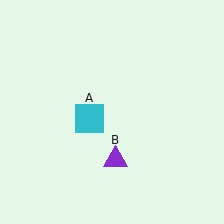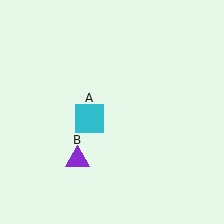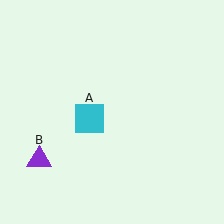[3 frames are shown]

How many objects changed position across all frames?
1 object changed position: purple triangle (object B).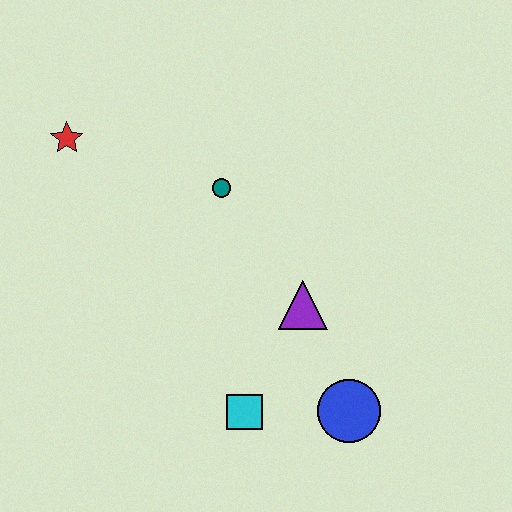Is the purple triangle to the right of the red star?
Yes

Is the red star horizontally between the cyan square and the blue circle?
No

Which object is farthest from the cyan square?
The red star is farthest from the cyan square.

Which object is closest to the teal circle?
The purple triangle is closest to the teal circle.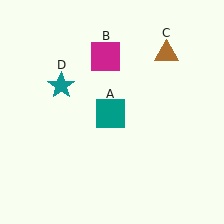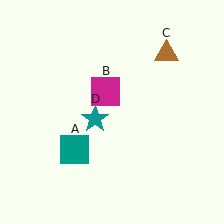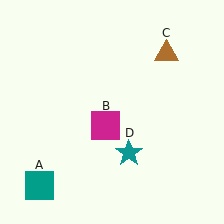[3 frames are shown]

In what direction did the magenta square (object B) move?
The magenta square (object B) moved down.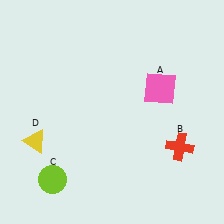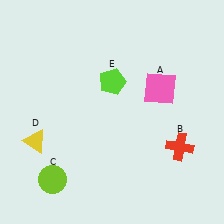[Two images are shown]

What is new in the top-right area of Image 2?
A lime pentagon (E) was added in the top-right area of Image 2.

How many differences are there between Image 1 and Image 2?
There is 1 difference between the two images.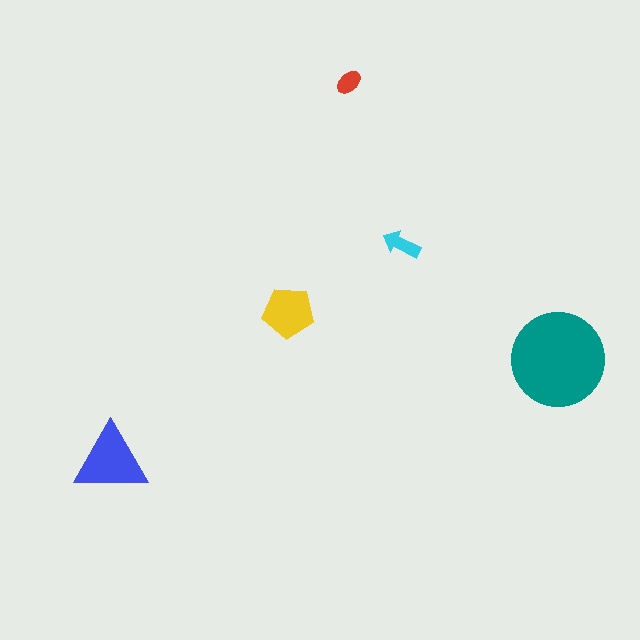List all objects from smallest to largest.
The red ellipse, the cyan arrow, the yellow pentagon, the blue triangle, the teal circle.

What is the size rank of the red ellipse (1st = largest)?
5th.